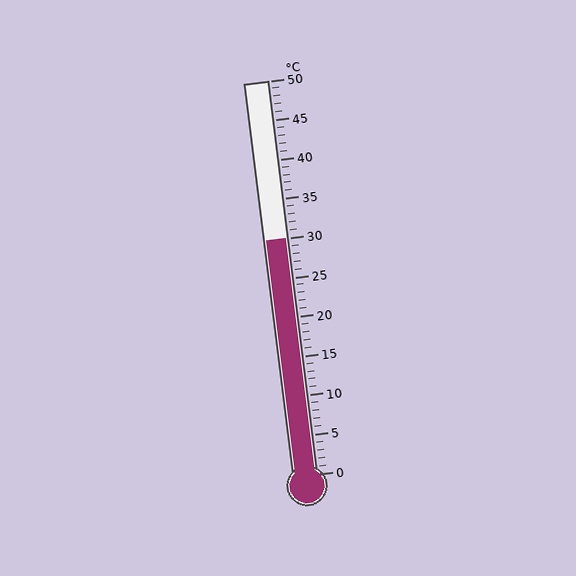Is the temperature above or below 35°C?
The temperature is below 35°C.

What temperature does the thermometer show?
The thermometer shows approximately 30°C.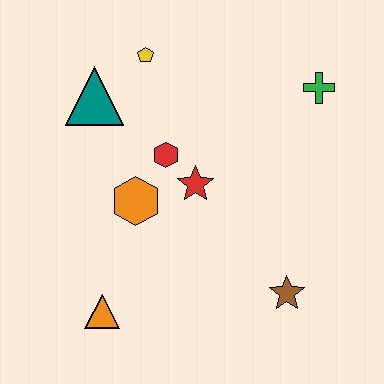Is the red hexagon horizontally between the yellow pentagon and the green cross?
Yes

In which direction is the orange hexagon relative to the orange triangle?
The orange hexagon is above the orange triangle.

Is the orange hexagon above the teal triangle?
No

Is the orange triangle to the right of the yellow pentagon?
No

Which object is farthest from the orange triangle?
The green cross is farthest from the orange triangle.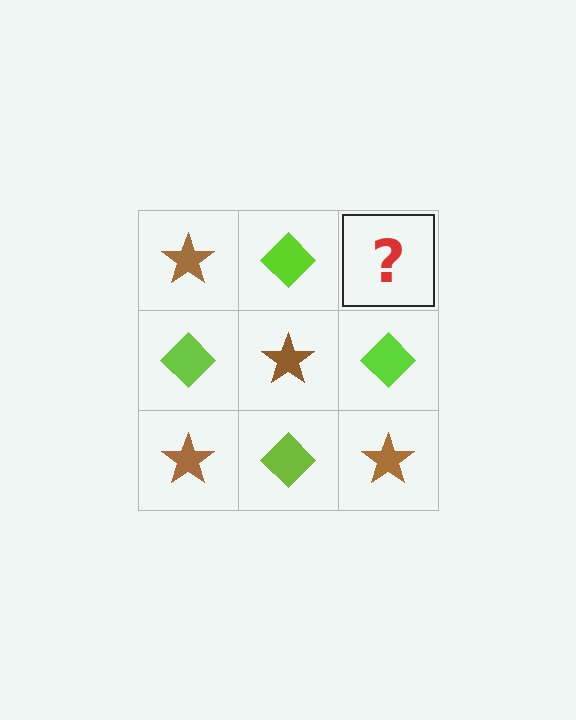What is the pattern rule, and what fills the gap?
The rule is that it alternates brown star and lime diamond in a checkerboard pattern. The gap should be filled with a brown star.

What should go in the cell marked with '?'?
The missing cell should contain a brown star.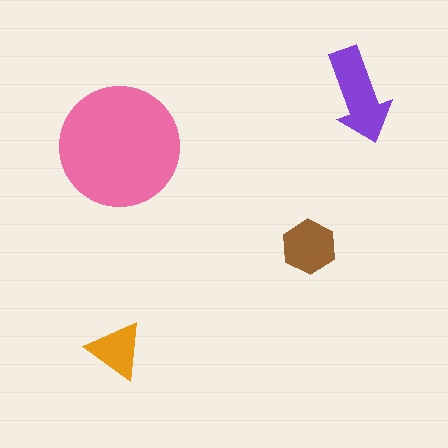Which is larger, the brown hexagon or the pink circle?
The pink circle.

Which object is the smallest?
The orange triangle.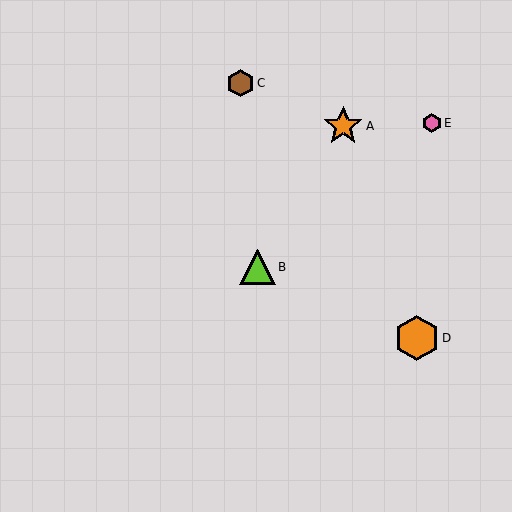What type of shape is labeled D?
Shape D is an orange hexagon.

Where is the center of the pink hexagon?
The center of the pink hexagon is at (432, 123).